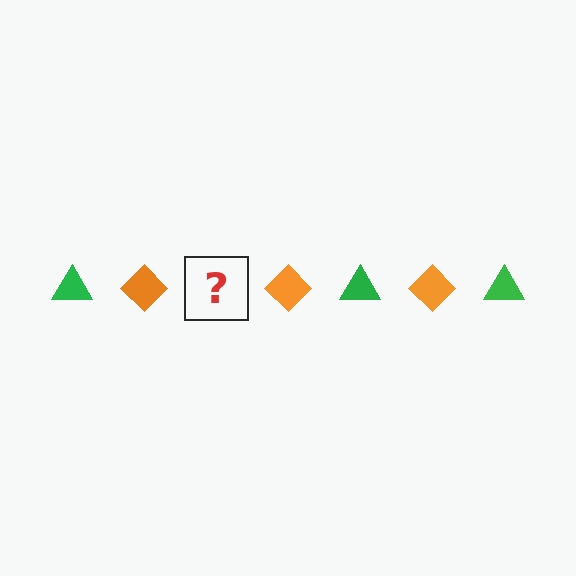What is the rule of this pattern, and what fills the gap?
The rule is that the pattern alternates between green triangle and orange diamond. The gap should be filled with a green triangle.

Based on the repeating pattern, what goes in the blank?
The blank should be a green triangle.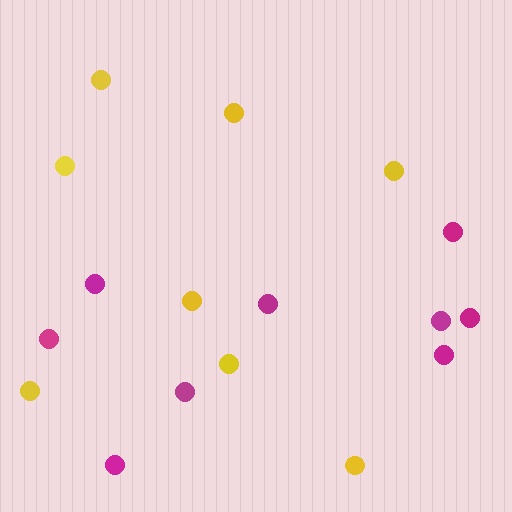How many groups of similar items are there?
There are 2 groups: one group of yellow circles (8) and one group of magenta circles (9).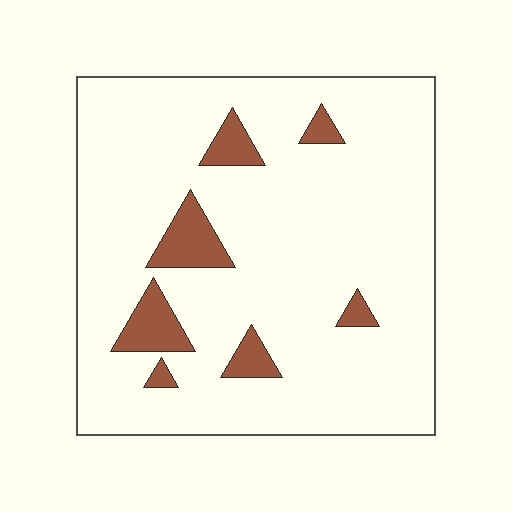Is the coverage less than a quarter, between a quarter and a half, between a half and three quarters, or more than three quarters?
Less than a quarter.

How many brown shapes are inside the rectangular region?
7.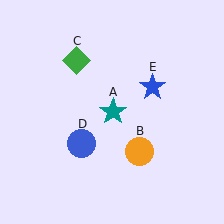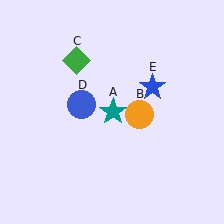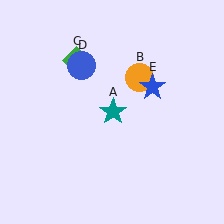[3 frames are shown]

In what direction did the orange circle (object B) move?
The orange circle (object B) moved up.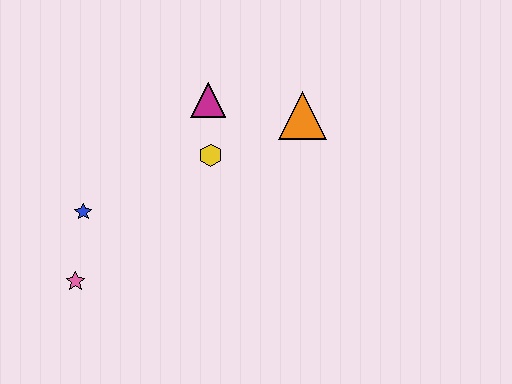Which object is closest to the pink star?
The blue star is closest to the pink star.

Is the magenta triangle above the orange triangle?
Yes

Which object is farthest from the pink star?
The orange triangle is farthest from the pink star.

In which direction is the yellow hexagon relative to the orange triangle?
The yellow hexagon is to the left of the orange triangle.